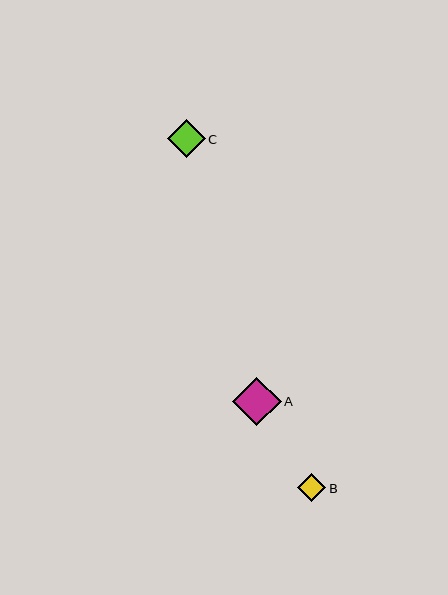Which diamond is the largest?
Diamond A is the largest with a size of approximately 48 pixels.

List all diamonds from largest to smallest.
From largest to smallest: A, C, B.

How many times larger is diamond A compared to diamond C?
Diamond A is approximately 1.3 times the size of diamond C.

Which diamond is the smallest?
Diamond B is the smallest with a size of approximately 28 pixels.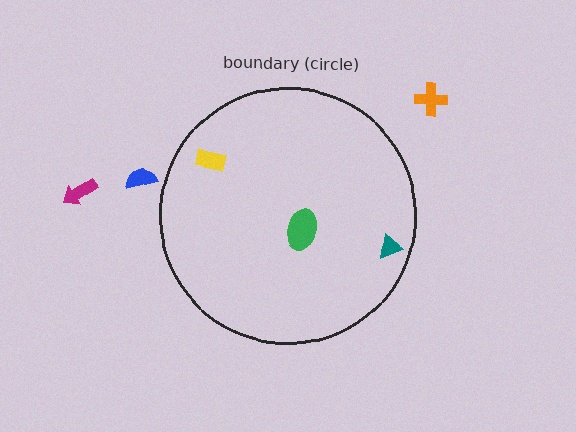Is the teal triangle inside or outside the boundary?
Inside.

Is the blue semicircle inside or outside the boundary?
Outside.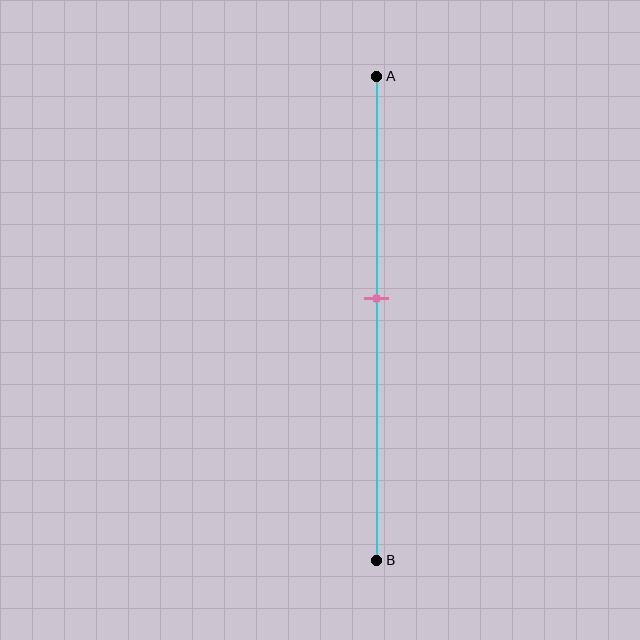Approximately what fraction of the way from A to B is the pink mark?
The pink mark is approximately 45% of the way from A to B.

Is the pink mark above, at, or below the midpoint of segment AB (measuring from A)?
The pink mark is above the midpoint of segment AB.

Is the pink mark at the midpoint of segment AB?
No, the mark is at about 45% from A, not at the 50% midpoint.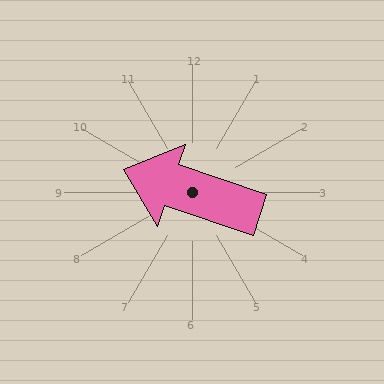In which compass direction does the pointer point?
West.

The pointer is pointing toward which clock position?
Roughly 10 o'clock.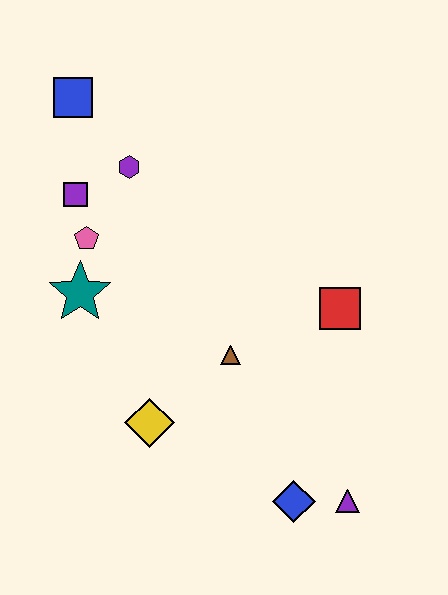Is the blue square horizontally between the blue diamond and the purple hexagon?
No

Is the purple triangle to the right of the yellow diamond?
Yes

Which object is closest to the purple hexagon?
The purple square is closest to the purple hexagon.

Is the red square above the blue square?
No